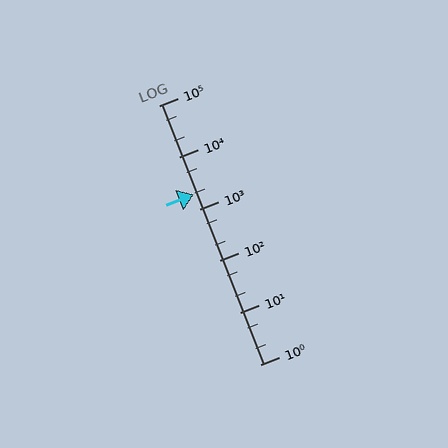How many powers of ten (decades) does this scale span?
The scale spans 5 decades, from 1 to 100000.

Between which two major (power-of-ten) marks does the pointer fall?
The pointer is between 1000 and 10000.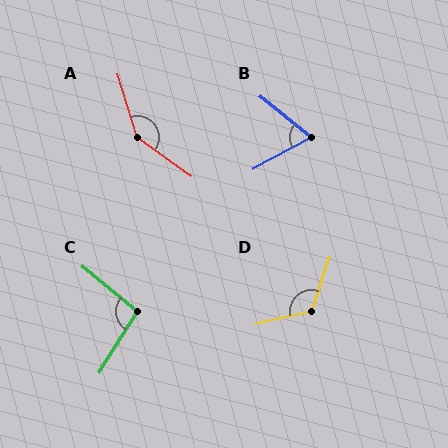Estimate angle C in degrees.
Approximately 97 degrees.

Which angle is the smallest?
B, at approximately 67 degrees.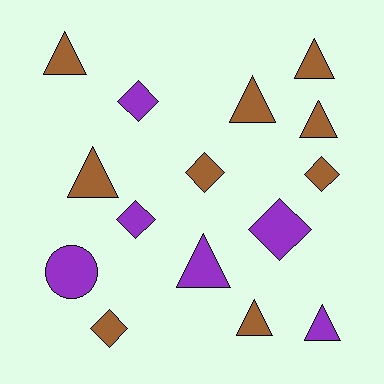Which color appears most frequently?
Brown, with 9 objects.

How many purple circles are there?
There is 1 purple circle.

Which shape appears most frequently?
Triangle, with 8 objects.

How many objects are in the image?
There are 15 objects.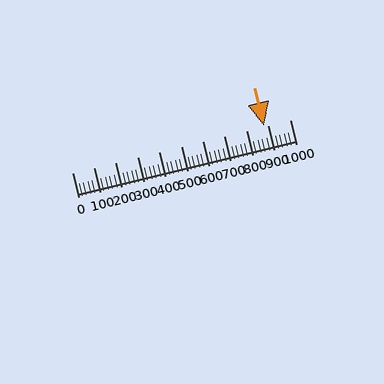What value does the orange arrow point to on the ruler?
The orange arrow points to approximately 881.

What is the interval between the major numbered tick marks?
The major tick marks are spaced 100 units apart.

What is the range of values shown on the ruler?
The ruler shows values from 0 to 1000.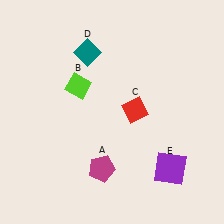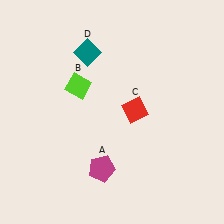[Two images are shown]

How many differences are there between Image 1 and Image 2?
There is 1 difference between the two images.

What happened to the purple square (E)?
The purple square (E) was removed in Image 2. It was in the bottom-right area of Image 1.